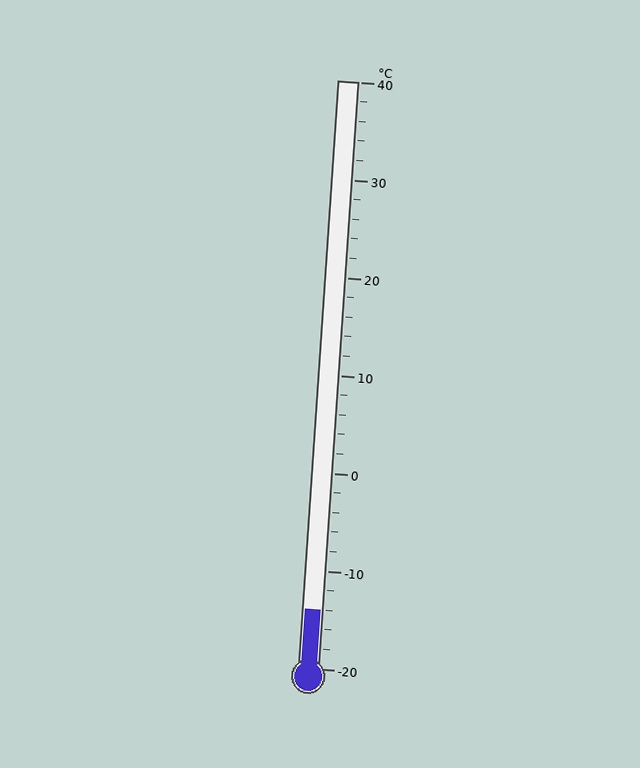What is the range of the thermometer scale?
The thermometer scale ranges from -20°C to 40°C.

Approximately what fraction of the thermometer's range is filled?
The thermometer is filled to approximately 10% of its range.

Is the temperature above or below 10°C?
The temperature is below 10°C.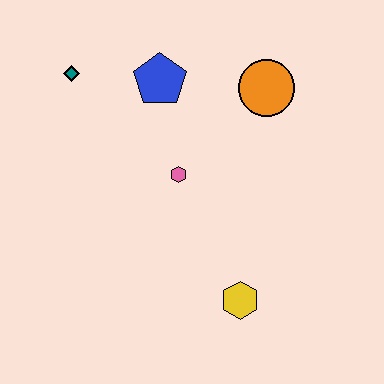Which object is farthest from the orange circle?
The yellow hexagon is farthest from the orange circle.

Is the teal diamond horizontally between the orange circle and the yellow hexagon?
No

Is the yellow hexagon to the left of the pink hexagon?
No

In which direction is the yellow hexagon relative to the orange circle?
The yellow hexagon is below the orange circle.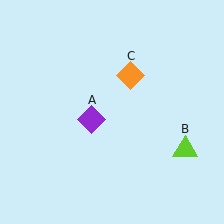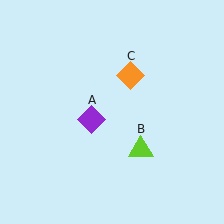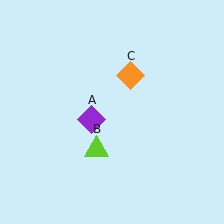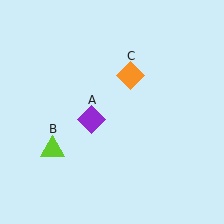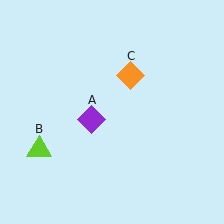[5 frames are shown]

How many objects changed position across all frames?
1 object changed position: lime triangle (object B).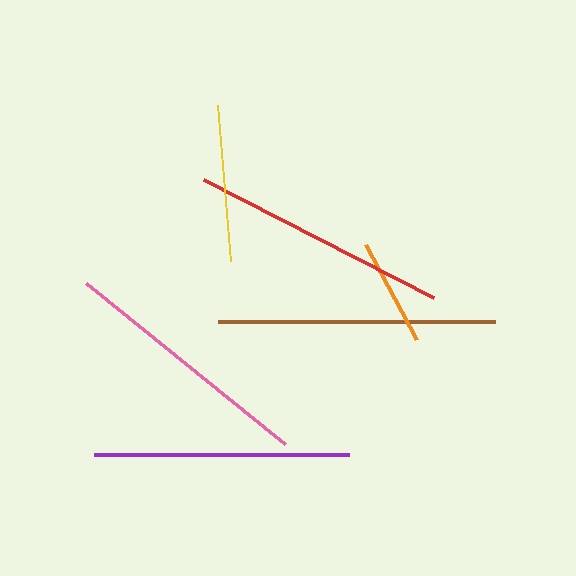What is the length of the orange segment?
The orange segment is approximately 108 pixels long.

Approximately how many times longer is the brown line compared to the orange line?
The brown line is approximately 2.6 times the length of the orange line.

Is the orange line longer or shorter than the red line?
The red line is longer than the orange line.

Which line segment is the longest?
The brown line is the longest at approximately 277 pixels.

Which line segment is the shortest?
The orange line is the shortest at approximately 108 pixels.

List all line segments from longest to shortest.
From longest to shortest: brown, red, pink, purple, yellow, orange.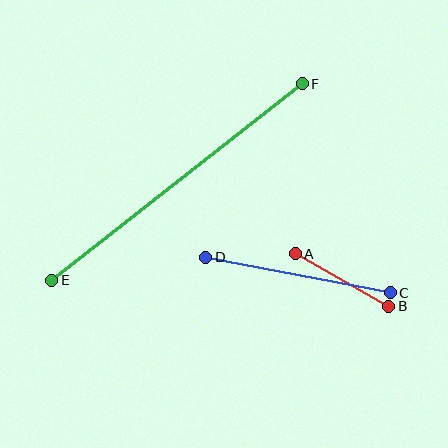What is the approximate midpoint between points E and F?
The midpoint is at approximately (177, 182) pixels.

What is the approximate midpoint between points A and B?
The midpoint is at approximately (342, 280) pixels.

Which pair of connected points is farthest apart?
Points E and F are farthest apart.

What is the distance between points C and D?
The distance is approximately 188 pixels.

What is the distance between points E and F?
The distance is approximately 319 pixels.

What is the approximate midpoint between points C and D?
The midpoint is at approximately (298, 275) pixels.